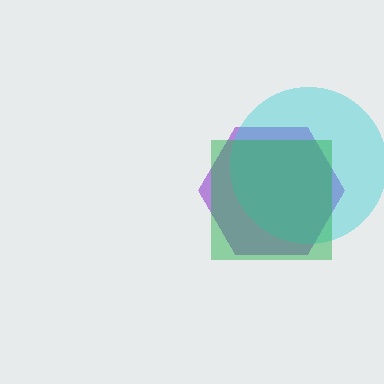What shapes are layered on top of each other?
The layered shapes are: a purple hexagon, a cyan circle, a green square.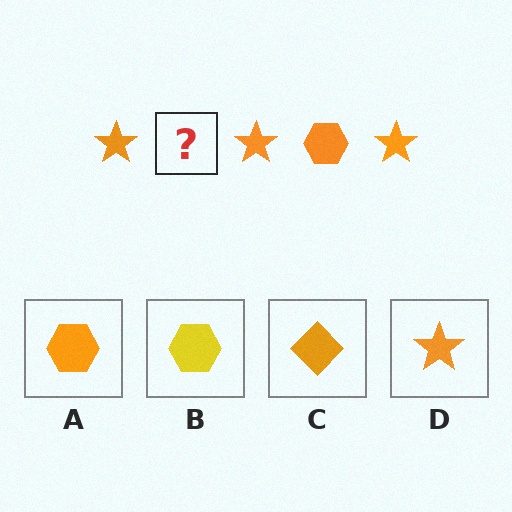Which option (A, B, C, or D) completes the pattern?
A.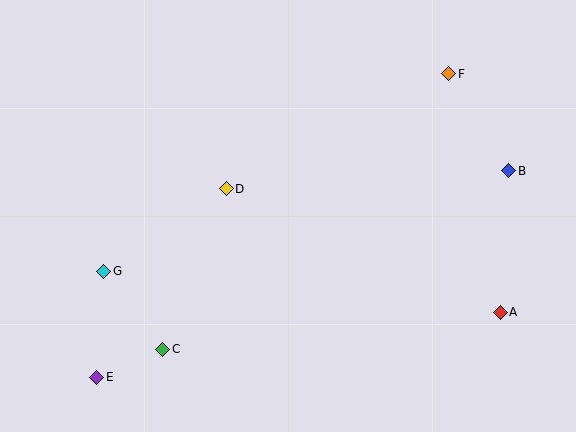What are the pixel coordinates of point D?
Point D is at (226, 189).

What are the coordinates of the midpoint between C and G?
The midpoint between C and G is at (133, 310).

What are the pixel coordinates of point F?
Point F is at (449, 74).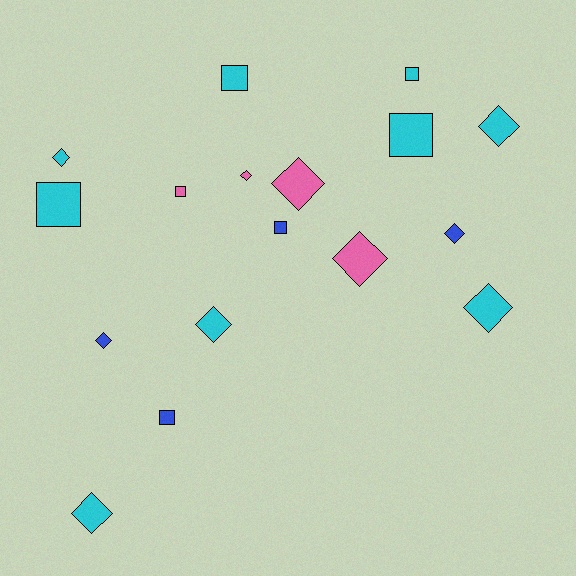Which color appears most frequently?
Cyan, with 9 objects.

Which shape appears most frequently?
Diamond, with 10 objects.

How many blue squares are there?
There are 2 blue squares.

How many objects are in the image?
There are 17 objects.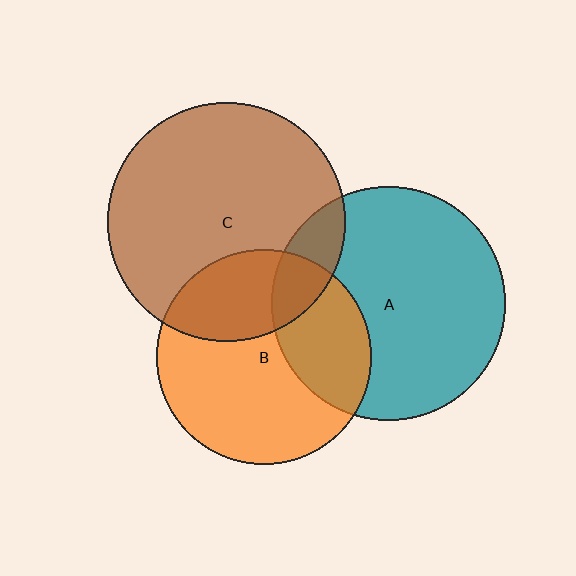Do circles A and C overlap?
Yes.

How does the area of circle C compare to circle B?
Approximately 1.2 times.